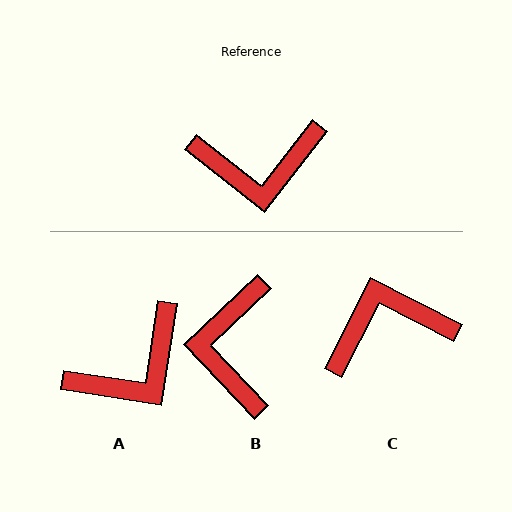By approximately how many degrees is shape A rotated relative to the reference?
Approximately 29 degrees counter-clockwise.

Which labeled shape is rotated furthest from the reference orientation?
C, about 169 degrees away.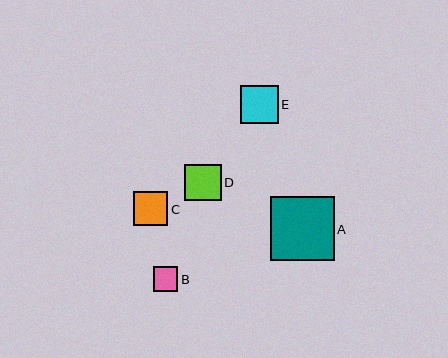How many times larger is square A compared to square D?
Square A is approximately 1.8 times the size of square D.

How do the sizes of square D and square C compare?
Square D and square C are approximately the same size.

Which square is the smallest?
Square B is the smallest with a size of approximately 25 pixels.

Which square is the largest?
Square A is the largest with a size of approximately 64 pixels.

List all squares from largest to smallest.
From largest to smallest: A, E, D, C, B.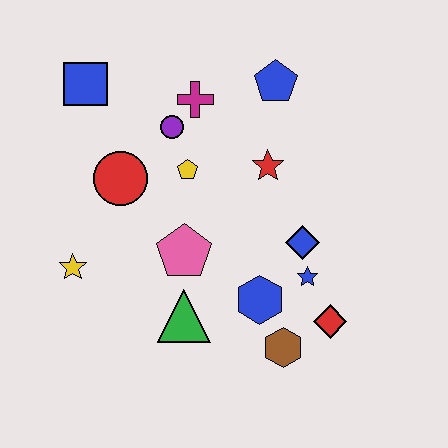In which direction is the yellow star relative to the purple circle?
The yellow star is below the purple circle.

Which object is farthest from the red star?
The yellow star is farthest from the red star.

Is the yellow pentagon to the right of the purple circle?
Yes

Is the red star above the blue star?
Yes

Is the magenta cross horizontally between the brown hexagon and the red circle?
Yes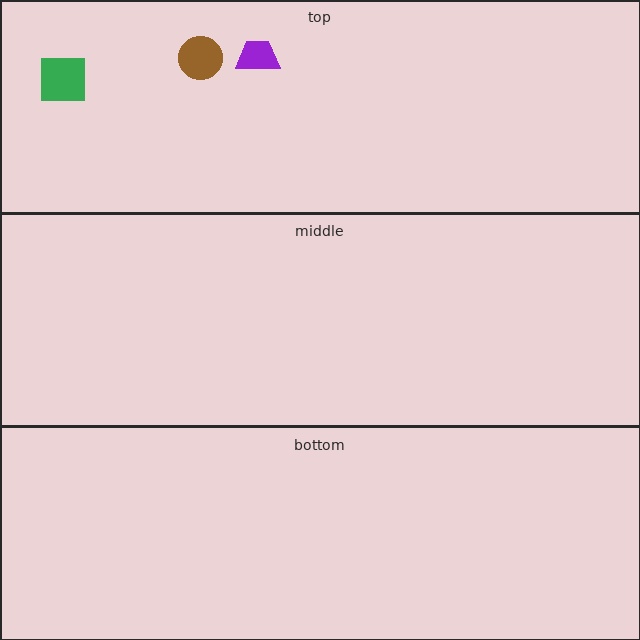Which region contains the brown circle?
The top region.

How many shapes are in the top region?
3.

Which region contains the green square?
The top region.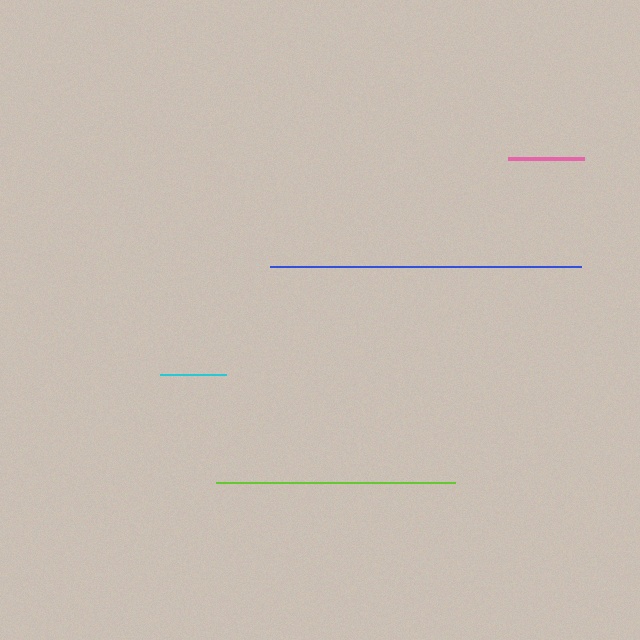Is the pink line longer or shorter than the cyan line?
The pink line is longer than the cyan line.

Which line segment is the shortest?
The cyan line is the shortest at approximately 66 pixels.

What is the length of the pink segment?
The pink segment is approximately 76 pixels long.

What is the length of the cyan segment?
The cyan segment is approximately 66 pixels long.